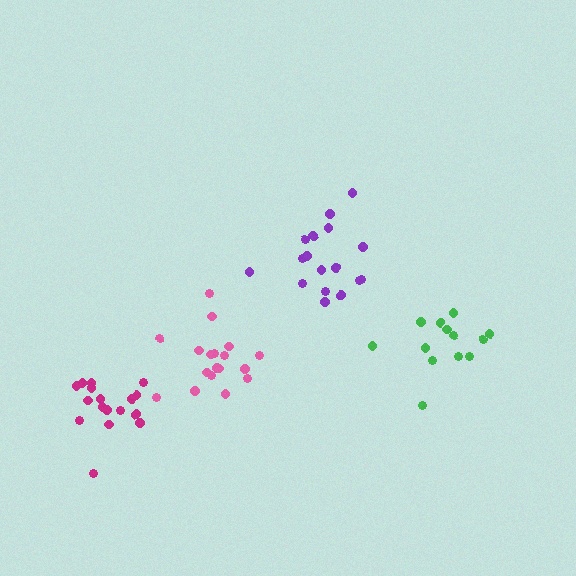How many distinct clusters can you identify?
There are 4 distinct clusters.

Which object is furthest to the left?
The magenta cluster is leftmost.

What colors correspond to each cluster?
The clusters are colored: green, purple, magenta, pink.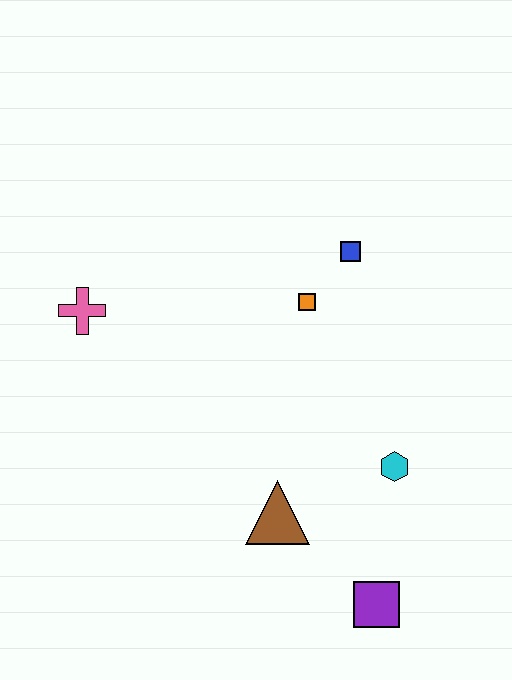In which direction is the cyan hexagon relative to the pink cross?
The cyan hexagon is to the right of the pink cross.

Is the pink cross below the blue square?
Yes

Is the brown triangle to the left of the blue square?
Yes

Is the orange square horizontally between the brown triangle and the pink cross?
No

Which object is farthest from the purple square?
The pink cross is farthest from the purple square.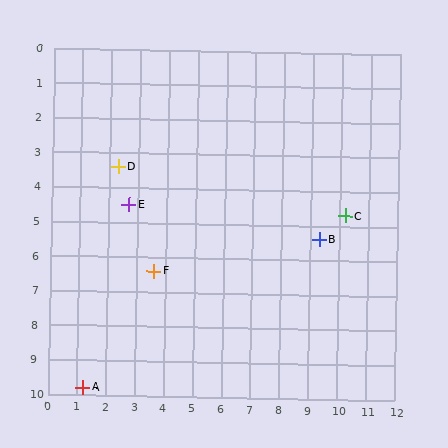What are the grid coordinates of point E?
Point E is at approximately (2.7, 4.5).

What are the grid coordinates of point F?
Point F is at approximately (3.6, 6.4).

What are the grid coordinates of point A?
Point A is at approximately (1.2, 9.8).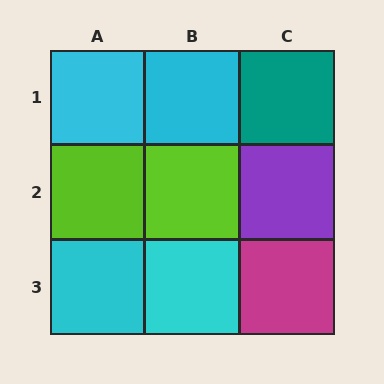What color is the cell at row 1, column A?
Cyan.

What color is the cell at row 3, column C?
Magenta.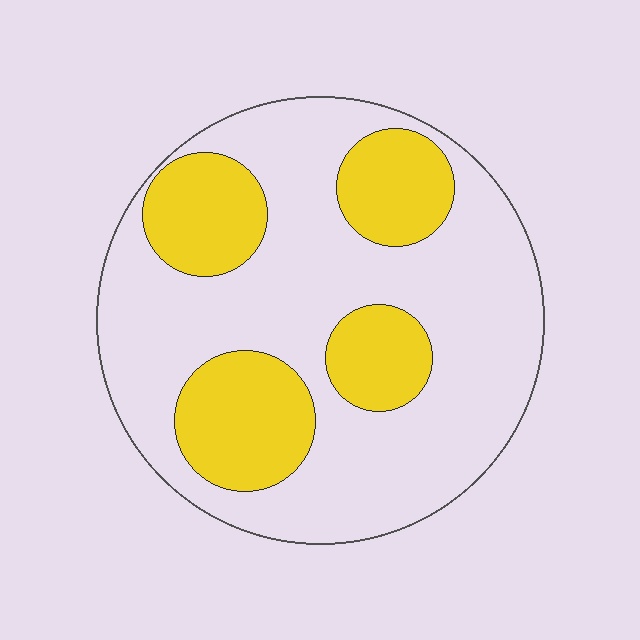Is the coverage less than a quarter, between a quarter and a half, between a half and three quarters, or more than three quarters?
Between a quarter and a half.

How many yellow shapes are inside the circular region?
4.